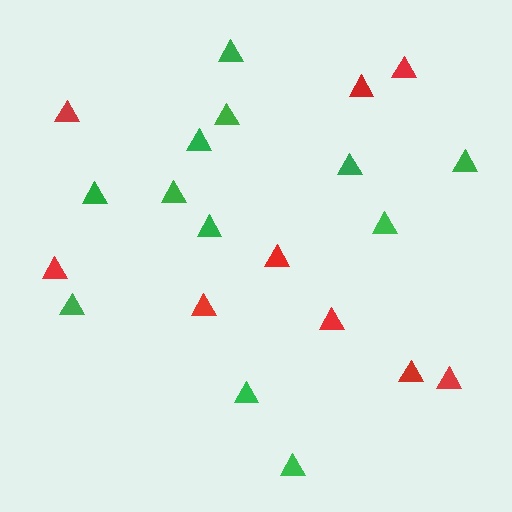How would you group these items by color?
There are 2 groups: one group of red triangles (9) and one group of green triangles (12).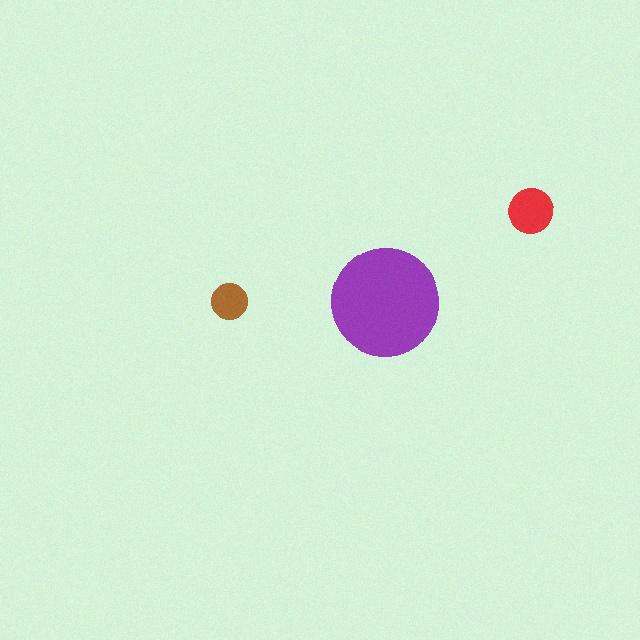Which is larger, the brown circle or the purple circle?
The purple one.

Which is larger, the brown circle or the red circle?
The red one.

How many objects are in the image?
There are 3 objects in the image.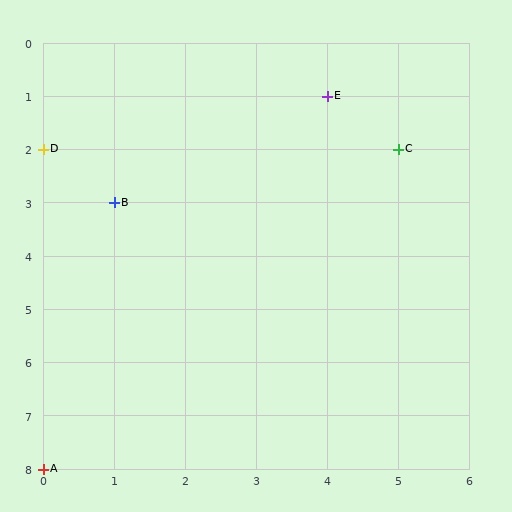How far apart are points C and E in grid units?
Points C and E are 1 column and 1 row apart (about 1.4 grid units diagonally).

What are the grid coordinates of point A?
Point A is at grid coordinates (0, 8).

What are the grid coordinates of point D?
Point D is at grid coordinates (0, 2).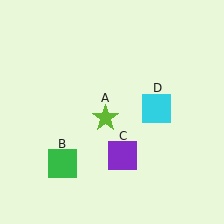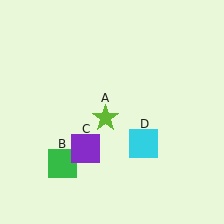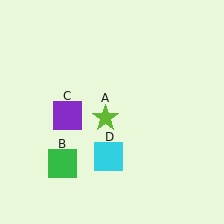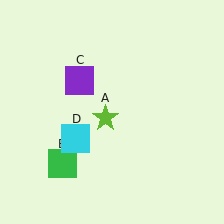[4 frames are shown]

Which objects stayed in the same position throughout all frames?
Lime star (object A) and green square (object B) remained stationary.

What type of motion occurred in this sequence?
The purple square (object C), cyan square (object D) rotated clockwise around the center of the scene.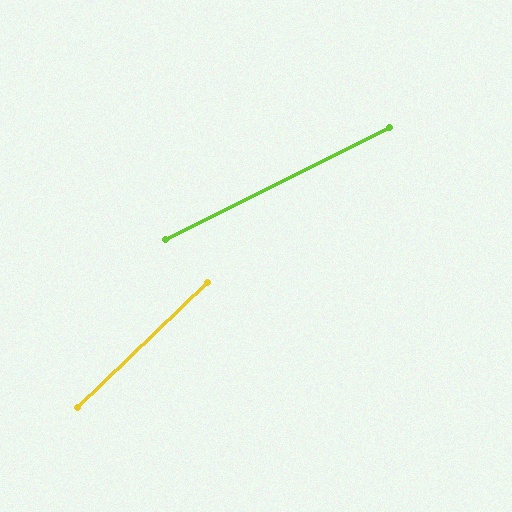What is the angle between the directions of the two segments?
Approximately 17 degrees.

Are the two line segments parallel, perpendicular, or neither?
Neither parallel nor perpendicular — they differ by about 17°.